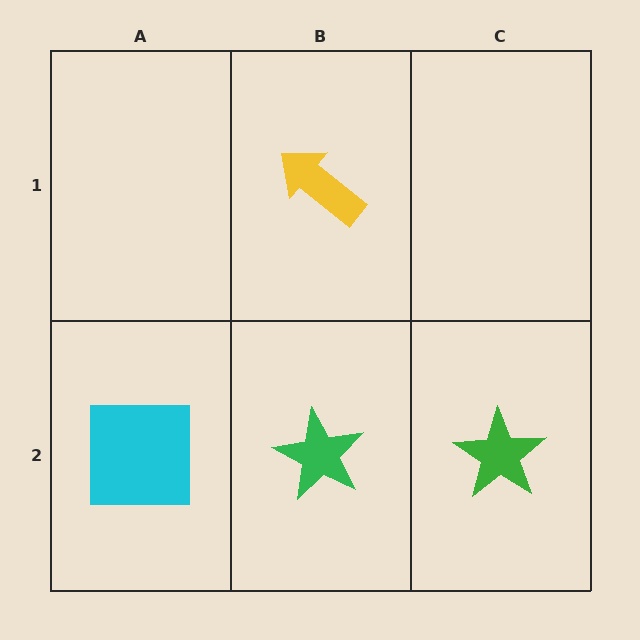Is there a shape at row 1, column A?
No, that cell is empty.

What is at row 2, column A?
A cyan square.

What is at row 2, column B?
A green star.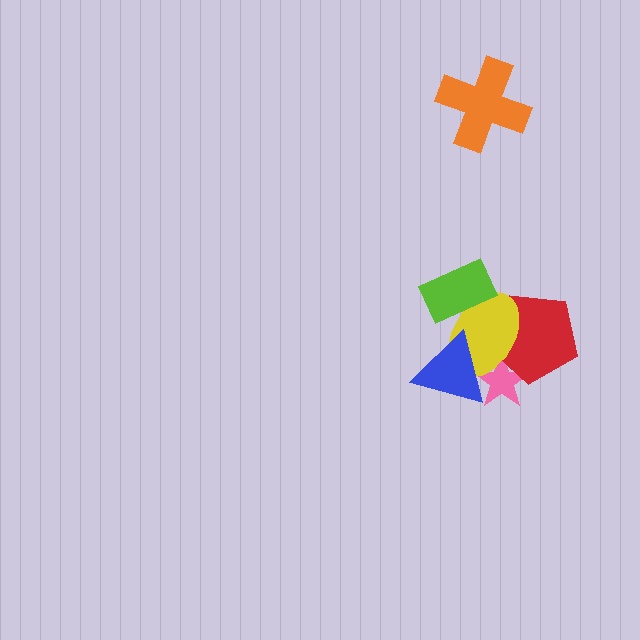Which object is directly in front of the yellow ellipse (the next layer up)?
The blue triangle is directly in front of the yellow ellipse.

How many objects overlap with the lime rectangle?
1 object overlaps with the lime rectangle.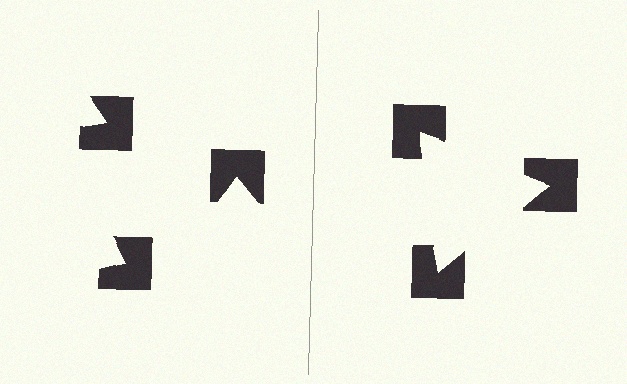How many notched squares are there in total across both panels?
6 — 3 on each side.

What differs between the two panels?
The notched squares are positioned identically on both sides; only the wedge orientations differ. On the right they align to a triangle; on the left they are misaligned.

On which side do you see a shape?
An illusory triangle appears on the right side. On the left side the wedge cuts are rotated, so no coherent shape forms.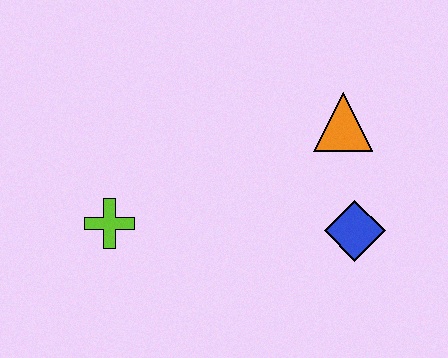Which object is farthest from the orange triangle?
The lime cross is farthest from the orange triangle.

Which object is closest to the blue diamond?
The orange triangle is closest to the blue diamond.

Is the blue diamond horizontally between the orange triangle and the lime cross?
No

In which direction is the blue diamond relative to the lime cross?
The blue diamond is to the right of the lime cross.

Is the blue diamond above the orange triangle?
No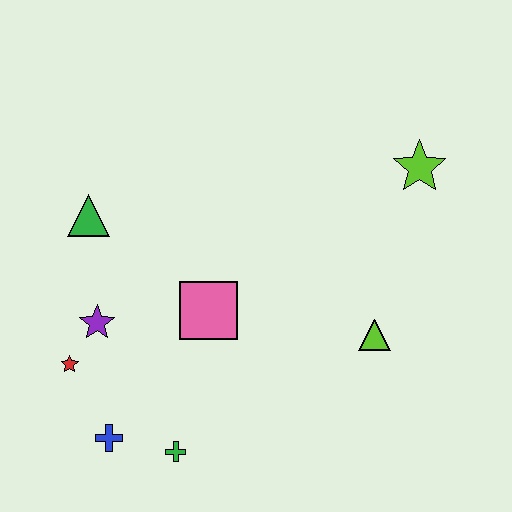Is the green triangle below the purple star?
No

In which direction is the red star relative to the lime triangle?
The red star is to the left of the lime triangle.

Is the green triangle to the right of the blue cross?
No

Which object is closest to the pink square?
The purple star is closest to the pink square.